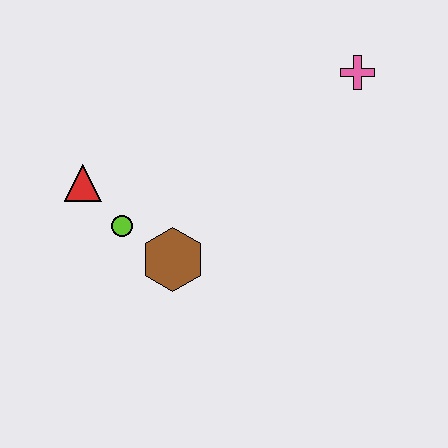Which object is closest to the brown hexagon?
The lime circle is closest to the brown hexagon.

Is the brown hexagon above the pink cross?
No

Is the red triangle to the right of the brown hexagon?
No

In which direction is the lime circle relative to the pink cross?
The lime circle is to the left of the pink cross.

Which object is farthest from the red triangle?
The pink cross is farthest from the red triangle.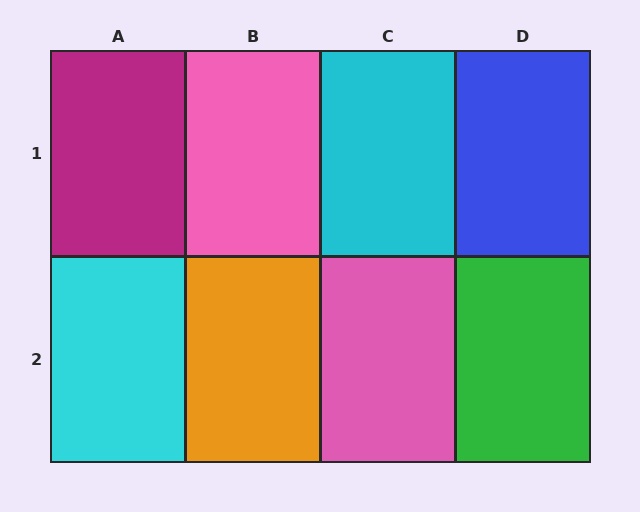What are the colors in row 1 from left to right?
Magenta, pink, cyan, blue.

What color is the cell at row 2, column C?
Pink.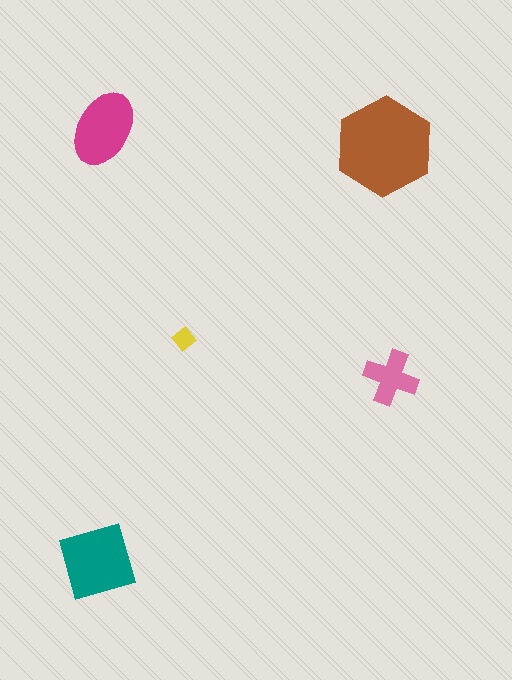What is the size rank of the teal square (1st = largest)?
2nd.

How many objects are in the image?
There are 5 objects in the image.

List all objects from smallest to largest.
The yellow diamond, the pink cross, the magenta ellipse, the teal square, the brown hexagon.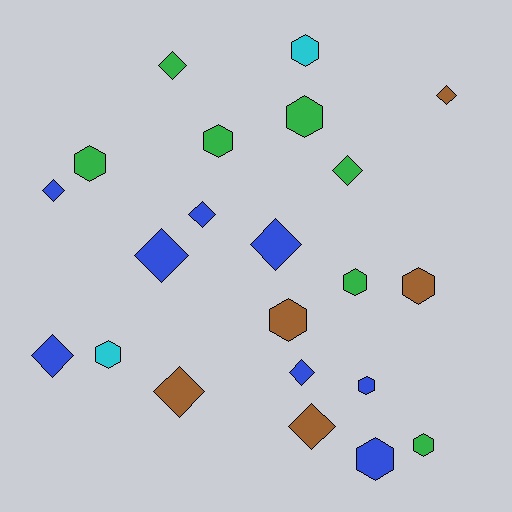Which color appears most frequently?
Blue, with 8 objects.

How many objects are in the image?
There are 22 objects.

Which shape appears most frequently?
Diamond, with 11 objects.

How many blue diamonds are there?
There are 6 blue diamonds.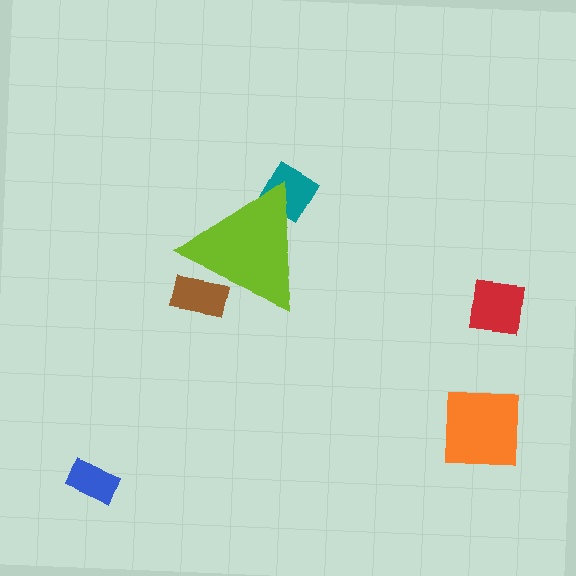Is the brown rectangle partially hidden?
Yes, the brown rectangle is partially hidden behind the lime triangle.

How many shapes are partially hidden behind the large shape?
2 shapes are partially hidden.